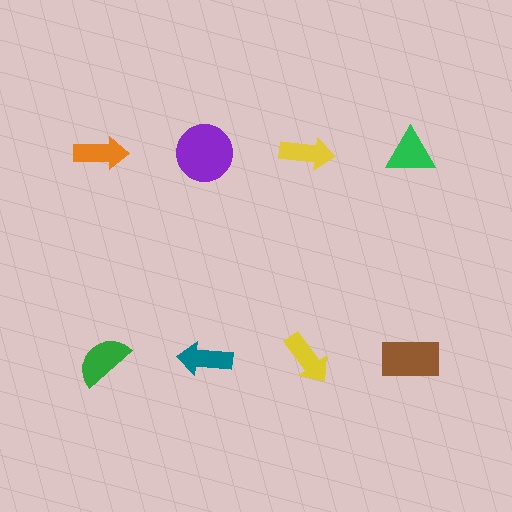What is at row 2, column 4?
A brown rectangle.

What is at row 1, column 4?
A green triangle.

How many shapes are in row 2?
4 shapes.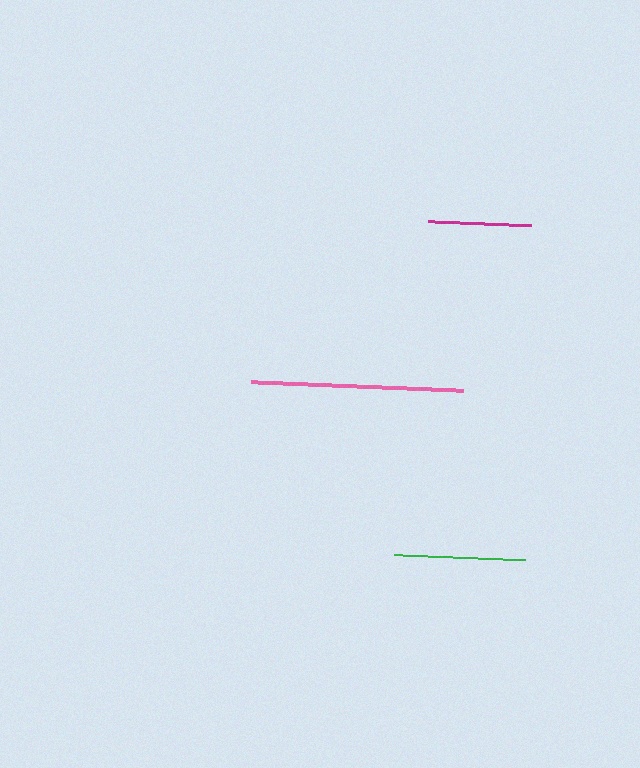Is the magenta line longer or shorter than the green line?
The green line is longer than the magenta line.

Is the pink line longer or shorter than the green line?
The pink line is longer than the green line.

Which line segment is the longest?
The pink line is the longest at approximately 212 pixels.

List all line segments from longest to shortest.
From longest to shortest: pink, green, magenta.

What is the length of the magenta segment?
The magenta segment is approximately 102 pixels long.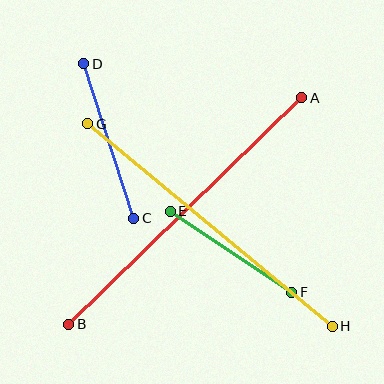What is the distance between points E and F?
The distance is approximately 146 pixels.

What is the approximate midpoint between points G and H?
The midpoint is at approximately (210, 225) pixels.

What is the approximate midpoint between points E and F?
The midpoint is at approximately (231, 252) pixels.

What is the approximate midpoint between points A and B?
The midpoint is at approximately (185, 211) pixels.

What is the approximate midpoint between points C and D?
The midpoint is at approximately (109, 141) pixels.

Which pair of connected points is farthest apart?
Points A and B are farthest apart.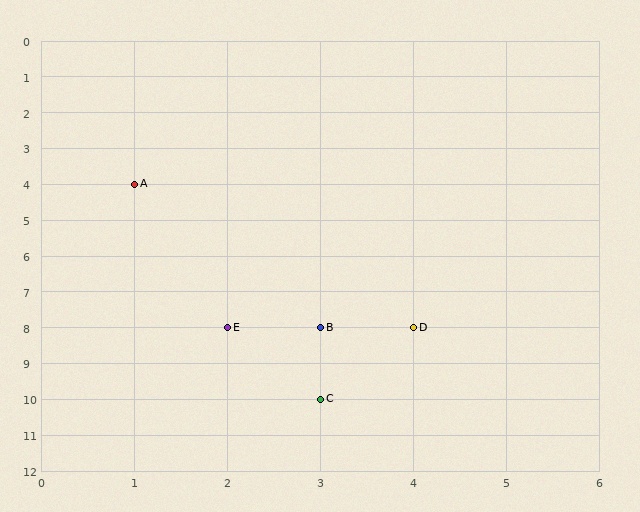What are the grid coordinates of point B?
Point B is at grid coordinates (3, 8).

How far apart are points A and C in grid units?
Points A and C are 2 columns and 6 rows apart (about 6.3 grid units diagonally).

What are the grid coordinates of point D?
Point D is at grid coordinates (4, 8).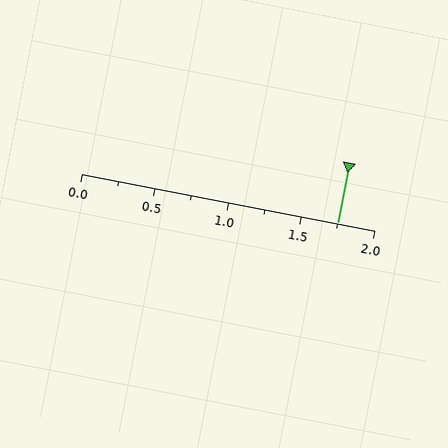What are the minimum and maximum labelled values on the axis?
The axis runs from 0.0 to 2.0.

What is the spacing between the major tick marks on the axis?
The major ticks are spaced 0.5 apart.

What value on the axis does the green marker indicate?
The marker indicates approximately 1.75.